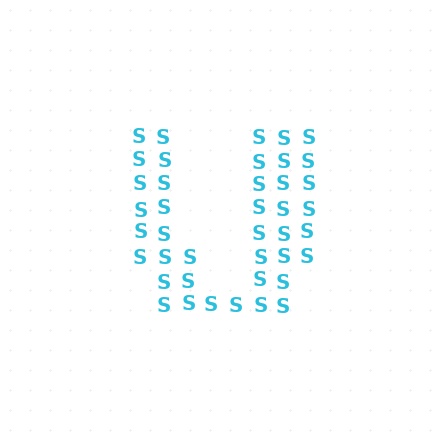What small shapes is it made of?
It is made of small letter S's.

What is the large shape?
The large shape is the letter U.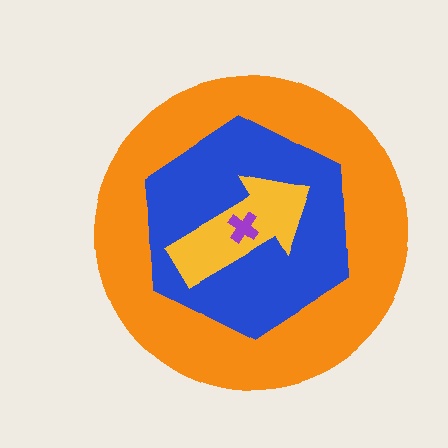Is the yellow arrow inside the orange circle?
Yes.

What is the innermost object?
The purple cross.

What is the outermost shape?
The orange circle.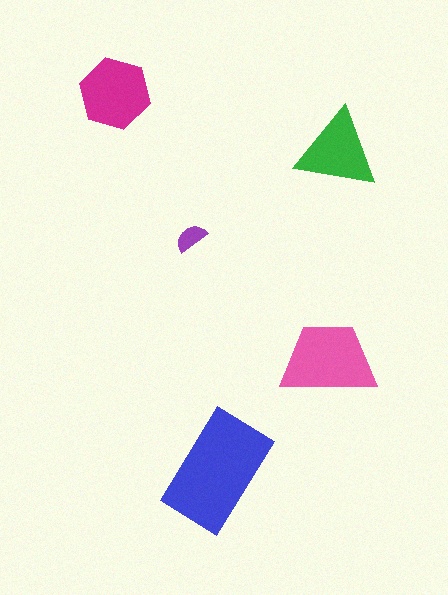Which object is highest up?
The magenta hexagon is topmost.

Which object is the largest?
The blue rectangle.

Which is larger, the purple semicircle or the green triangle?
The green triangle.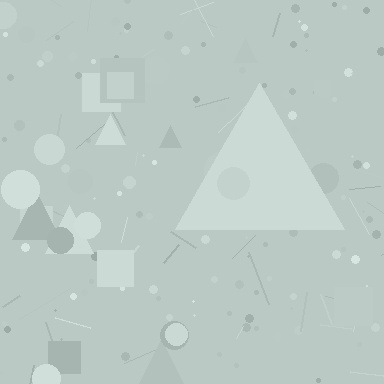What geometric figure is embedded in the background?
A triangle is embedded in the background.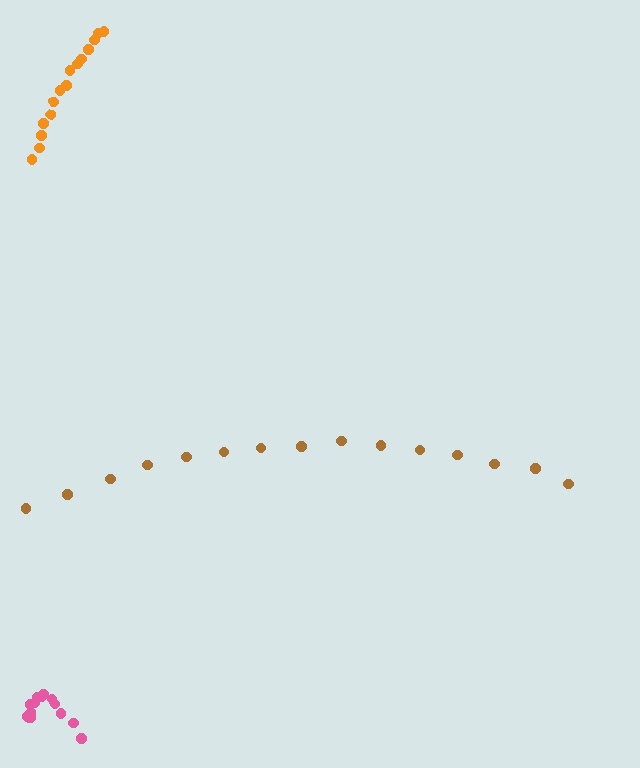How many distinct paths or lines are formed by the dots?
There are 3 distinct paths.